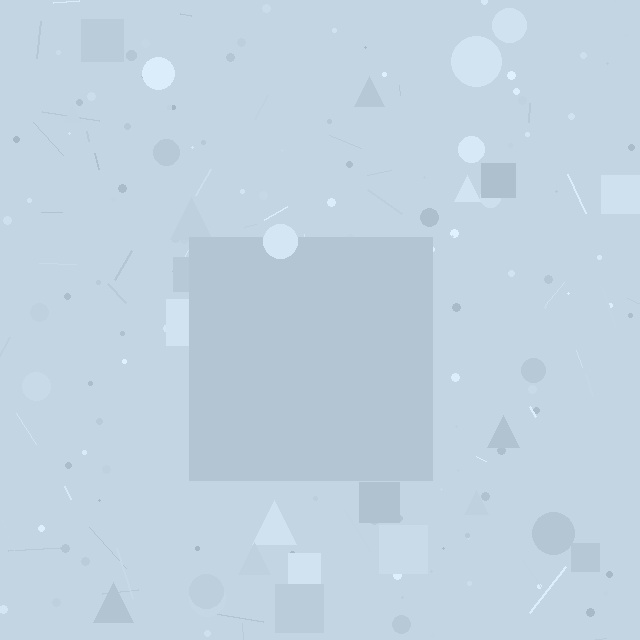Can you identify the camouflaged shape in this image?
The camouflaged shape is a square.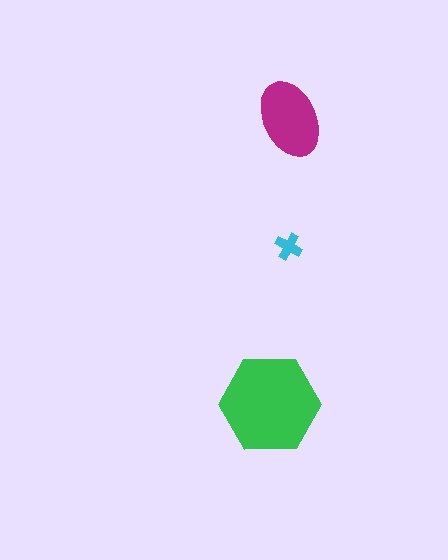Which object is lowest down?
The green hexagon is bottommost.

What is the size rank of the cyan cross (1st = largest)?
3rd.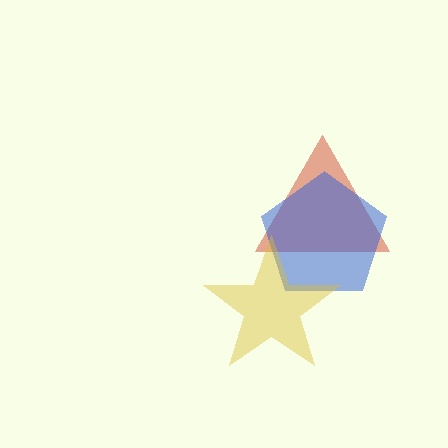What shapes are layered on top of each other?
The layered shapes are: a red triangle, a blue pentagon, a yellow star.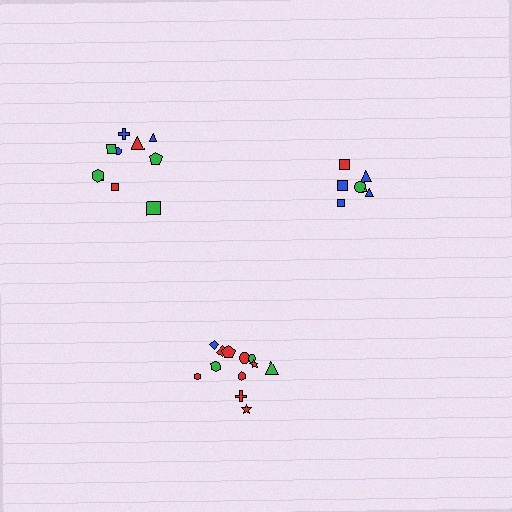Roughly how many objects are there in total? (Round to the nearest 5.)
Roughly 30 objects in total.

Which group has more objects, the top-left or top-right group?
The top-left group.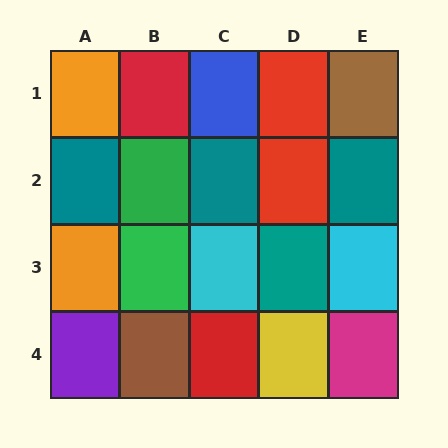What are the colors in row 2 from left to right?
Teal, green, teal, red, teal.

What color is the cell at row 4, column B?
Brown.